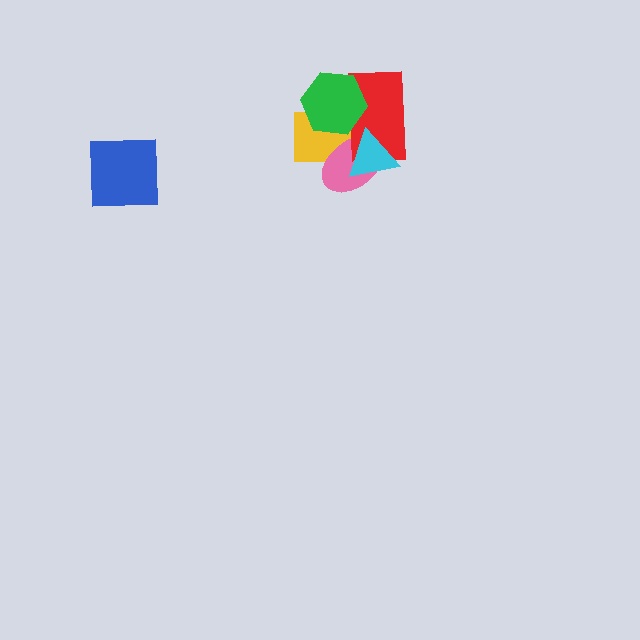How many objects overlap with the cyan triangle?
3 objects overlap with the cyan triangle.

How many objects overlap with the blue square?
0 objects overlap with the blue square.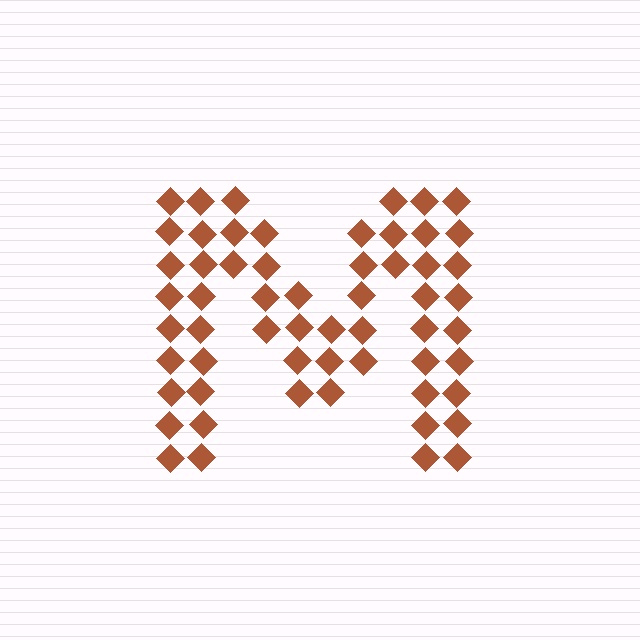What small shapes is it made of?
It is made of small diamonds.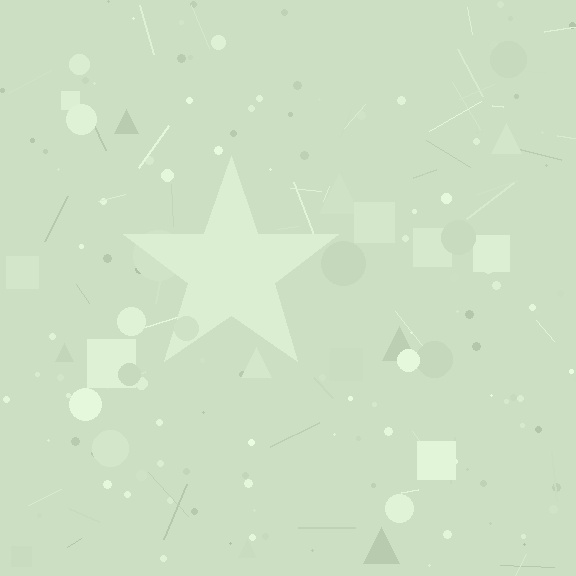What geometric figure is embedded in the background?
A star is embedded in the background.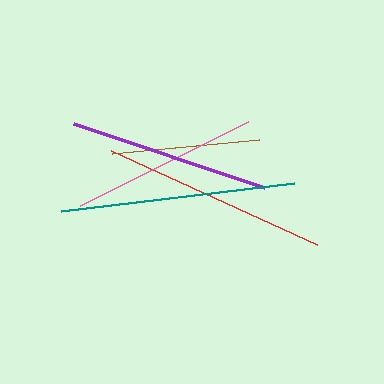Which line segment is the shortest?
The brown line is the shortest at approximately 147 pixels.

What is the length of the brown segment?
The brown segment is approximately 147 pixels long.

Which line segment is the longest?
The teal line is the longest at approximately 235 pixels.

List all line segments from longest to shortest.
From longest to shortest: teal, red, purple, pink, brown.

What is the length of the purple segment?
The purple segment is approximately 201 pixels long.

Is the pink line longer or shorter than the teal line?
The teal line is longer than the pink line.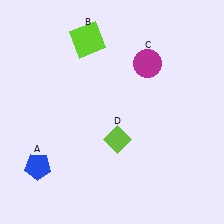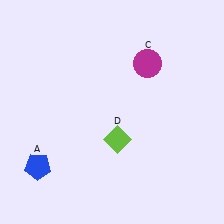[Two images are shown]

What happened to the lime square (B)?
The lime square (B) was removed in Image 2. It was in the top-left area of Image 1.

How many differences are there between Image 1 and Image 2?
There is 1 difference between the two images.